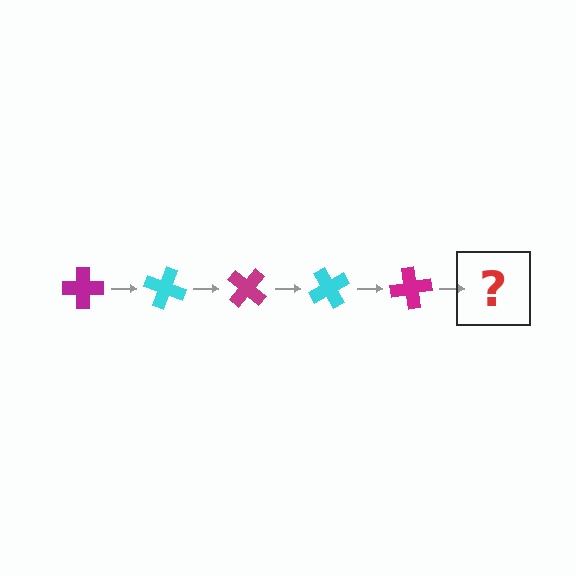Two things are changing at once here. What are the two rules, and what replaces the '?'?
The two rules are that it rotates 20 degrees each step and the color cycles through magenta and cyan. The '?' should be a cyan cross, rotated 100 degrees from the start.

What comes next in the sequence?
The next element should be a cyan cross, rotated 100 degrees from the start.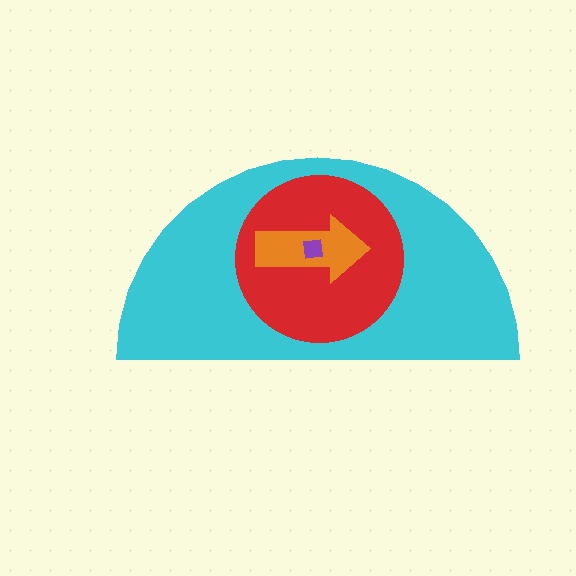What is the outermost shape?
The cyan semicircle.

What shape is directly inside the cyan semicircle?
The red circle.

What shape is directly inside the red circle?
The orange arrow.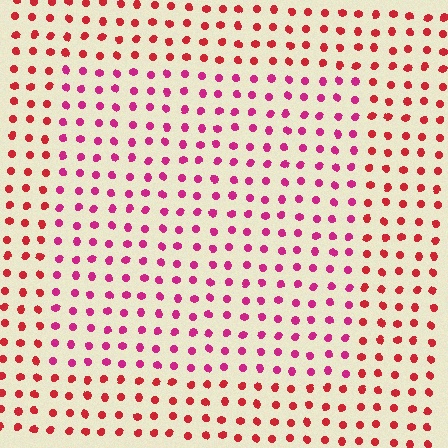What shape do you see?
I see a rectangle.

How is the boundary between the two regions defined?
The boundary is defined purely by a slight shift in hue (about 31 degrees). Spacing, size, and orientation are identical on both sides.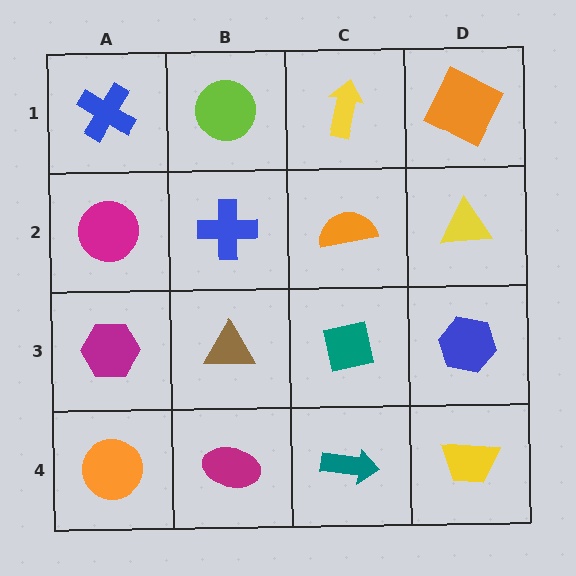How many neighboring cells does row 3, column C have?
4.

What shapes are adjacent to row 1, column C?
An orange semicircle (row 2, column C), a lime circle (row 1, column B), an orange square (row 1, column D).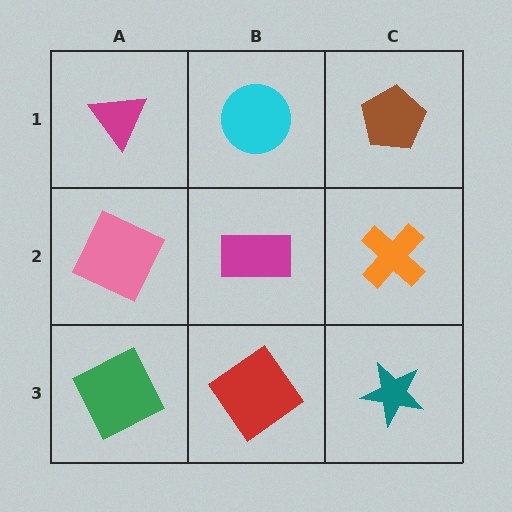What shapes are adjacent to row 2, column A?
A magenta triangle (row 1, column A), a green square (row 3, column A), a magenta rectangle (row 2, column B).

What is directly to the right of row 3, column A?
A red diamond.